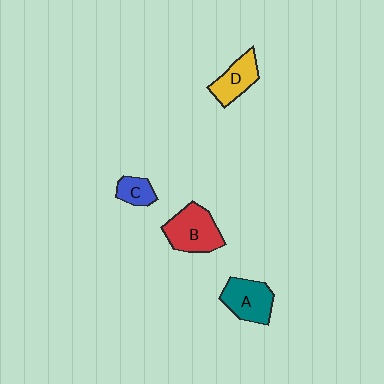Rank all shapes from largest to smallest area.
From largest to smallest: B (red), A (teal), D (yellow), C (blue).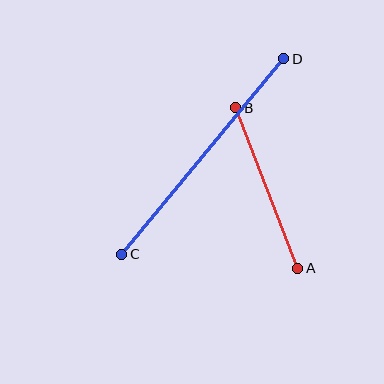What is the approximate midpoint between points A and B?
The midpoint is at approximately (267, 188) pixels.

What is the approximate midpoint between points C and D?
The midpoint is at approximately (203, 156) pixels.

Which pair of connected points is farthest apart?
Points C and D are farthest apart.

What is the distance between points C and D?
The distance is approximately 254 pixels.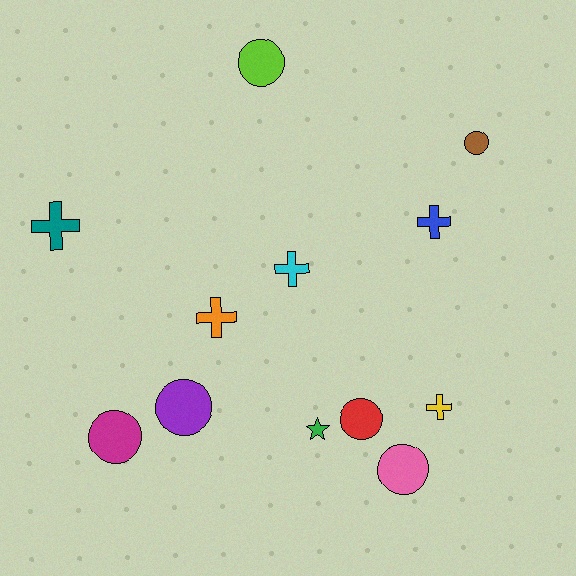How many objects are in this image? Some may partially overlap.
There are 12 objects.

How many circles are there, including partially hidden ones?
There are 6 circles.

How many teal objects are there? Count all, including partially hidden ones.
There is 1 teal object.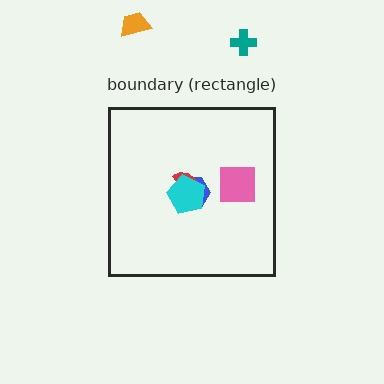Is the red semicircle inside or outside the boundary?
Inside.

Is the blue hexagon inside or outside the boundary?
Inside.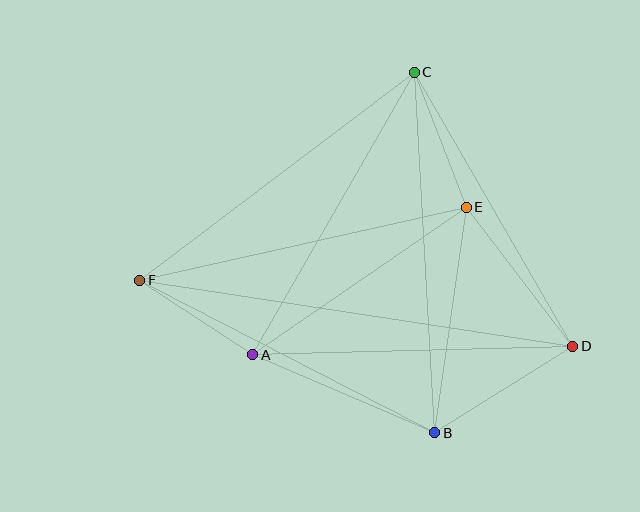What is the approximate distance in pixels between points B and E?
The distance between B and E is approximately 228 pixels.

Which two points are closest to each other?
Points A and F are closest to each other.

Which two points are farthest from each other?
Points D and F are farthest from each other.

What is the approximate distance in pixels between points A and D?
The distance between A and D is approximately 320 pixels.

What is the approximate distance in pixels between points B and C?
The distance between B and C is approximately 361 pixels.